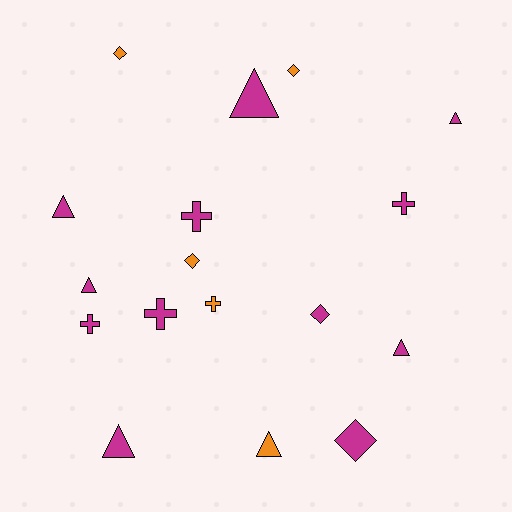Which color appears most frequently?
Magenta, with 12 objects.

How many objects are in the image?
There are 17 objects.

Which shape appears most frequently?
Triangle, with 7 objects.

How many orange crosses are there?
There is 1 orange cross.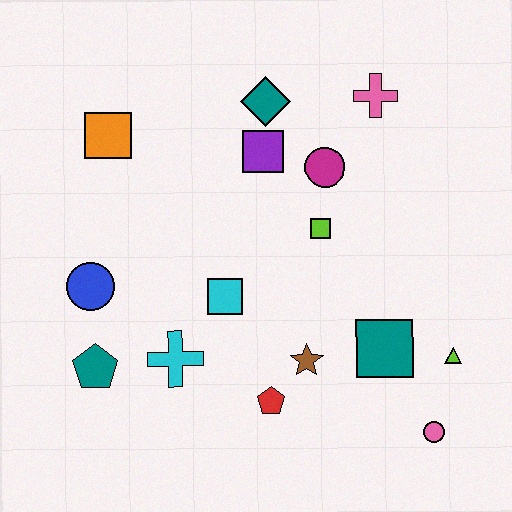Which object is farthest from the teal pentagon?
The pink cross is farthest from the teal pentagon.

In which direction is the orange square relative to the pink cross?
The orange square is to the left of the pink cross.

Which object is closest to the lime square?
The magenta circle is closest to the lime square.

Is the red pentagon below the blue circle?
Yes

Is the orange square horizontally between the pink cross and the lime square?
No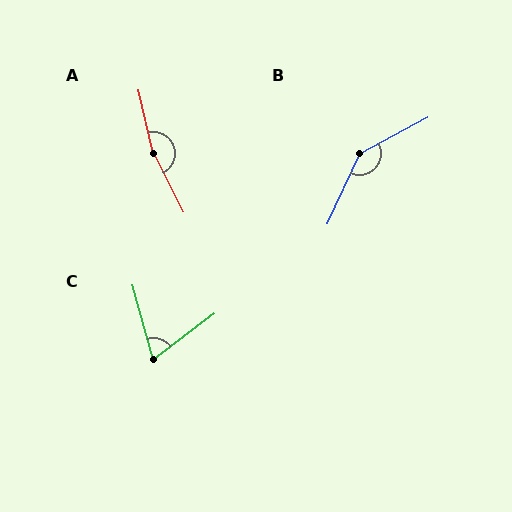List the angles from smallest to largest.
C (68°), B (142°), A (165°).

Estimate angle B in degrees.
Approximately 142 degrees.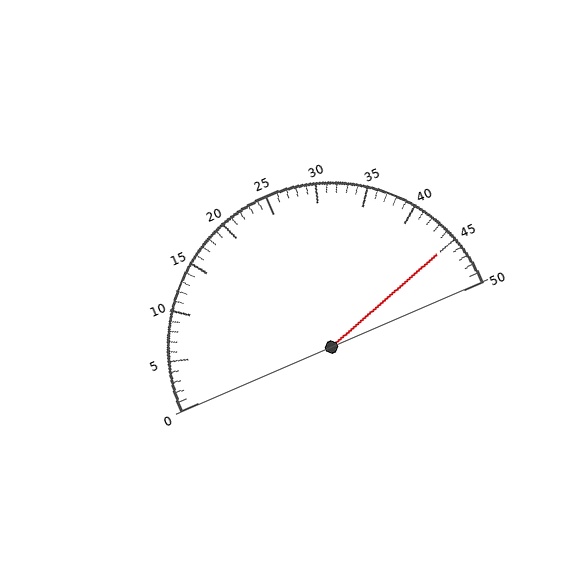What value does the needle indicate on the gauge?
The needle indicates approximately 45.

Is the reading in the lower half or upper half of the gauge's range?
The reading is in the upper half of the range (0 to 50).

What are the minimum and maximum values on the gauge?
The gauge ranges from 0 to 50.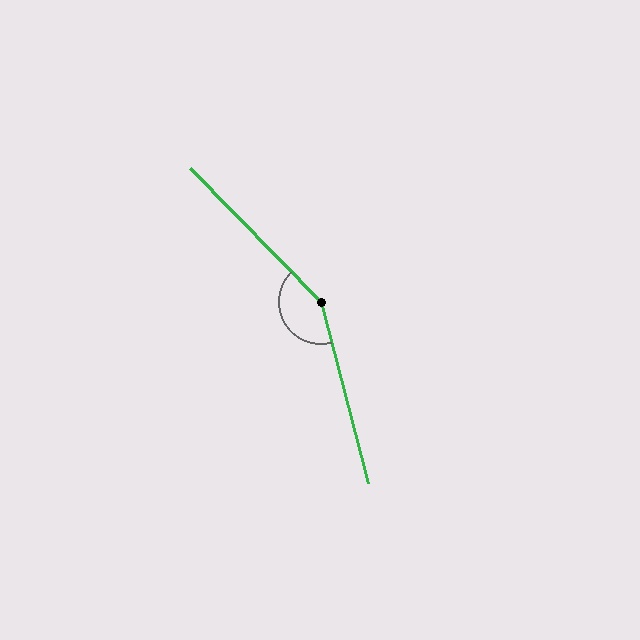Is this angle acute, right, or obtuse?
It is obtuse.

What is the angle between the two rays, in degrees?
Approximately 150 degrees.